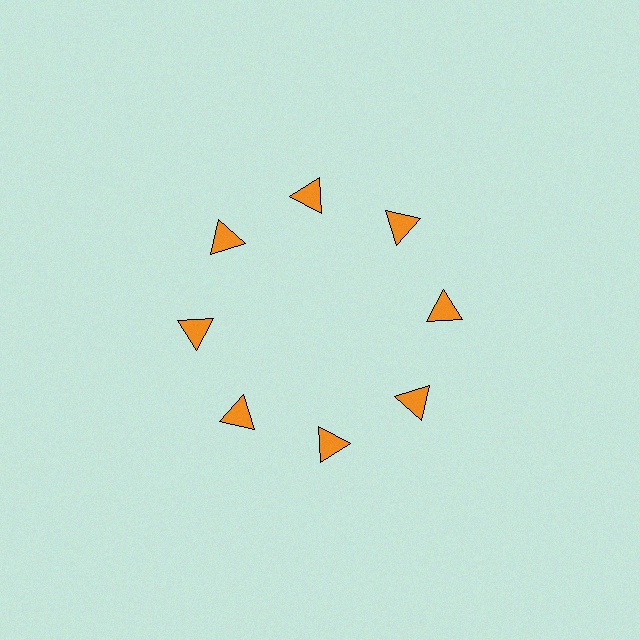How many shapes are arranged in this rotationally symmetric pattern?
There are 8 shapes, arranged in 8 groups of 1.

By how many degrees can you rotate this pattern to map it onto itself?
The pattern maps onto itself every 45 degrees of rotation.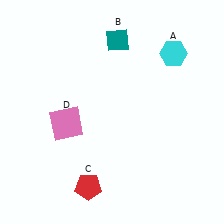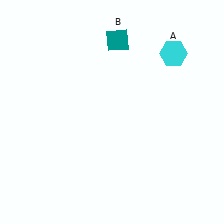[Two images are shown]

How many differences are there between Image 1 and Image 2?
There are 2 differences between the two images.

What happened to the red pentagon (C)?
The red pentagon (C) was removed in Image 2. It was in the bottom-left area of Image 1.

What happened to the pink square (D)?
The pink square (D) was removed in Image 2. It was in the bottom-left area of Image 1.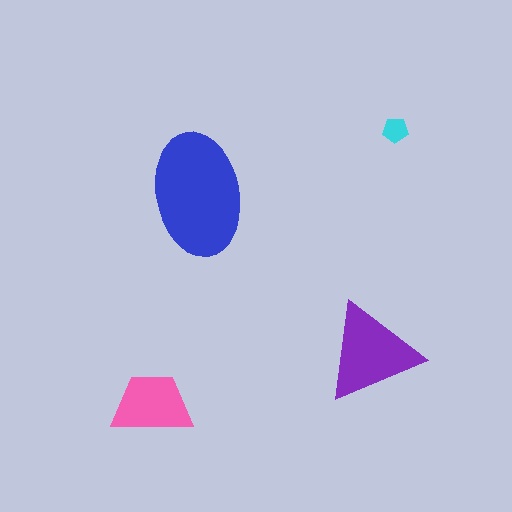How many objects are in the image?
There are 4 objects in the image.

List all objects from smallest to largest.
The cyan pentagon, the pink trapezoid, the purple triangle, the blue ellipse.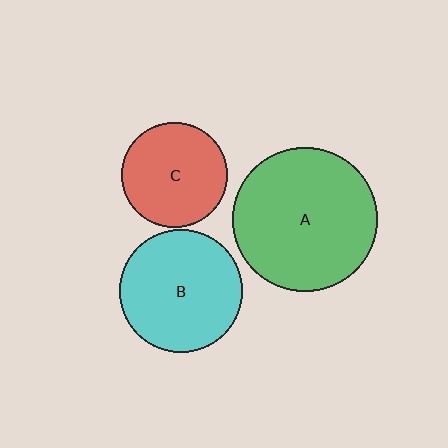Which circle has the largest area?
Circle A (green).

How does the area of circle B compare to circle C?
Approximately 1.4 times.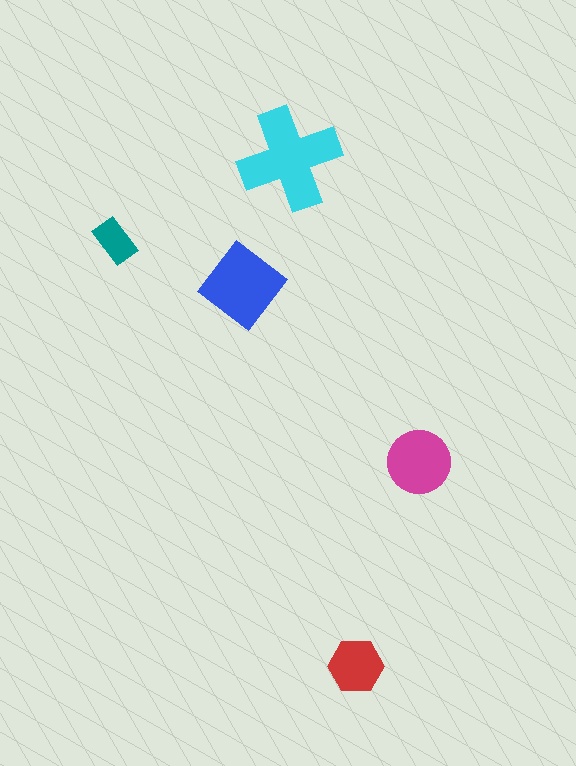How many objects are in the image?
There are 5 objects in the image.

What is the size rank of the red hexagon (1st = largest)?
4th.